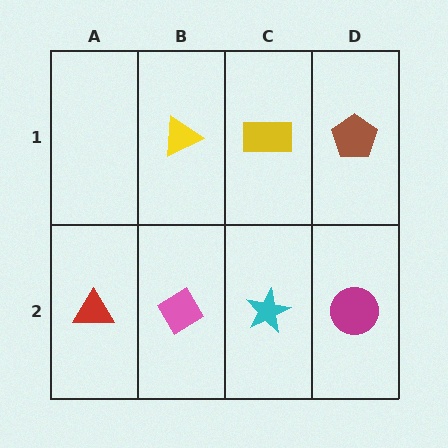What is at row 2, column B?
A pink diamond.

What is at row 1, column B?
A yellow triangle.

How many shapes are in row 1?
3 shapes.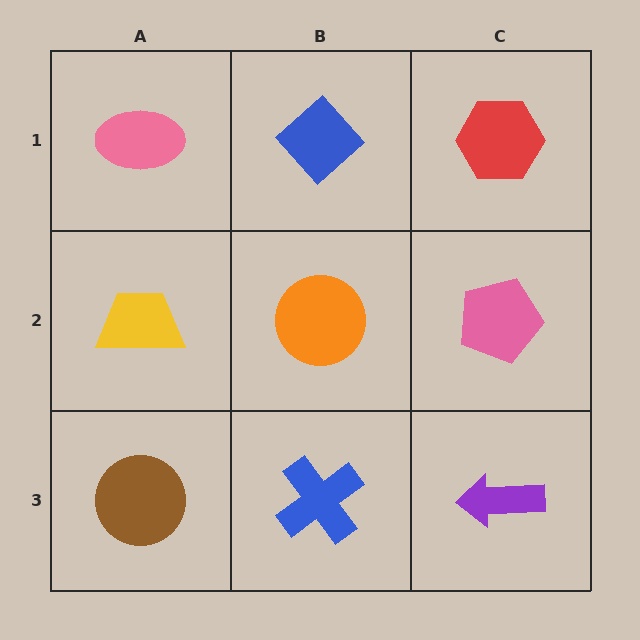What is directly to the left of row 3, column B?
A brown circle.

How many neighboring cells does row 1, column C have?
2.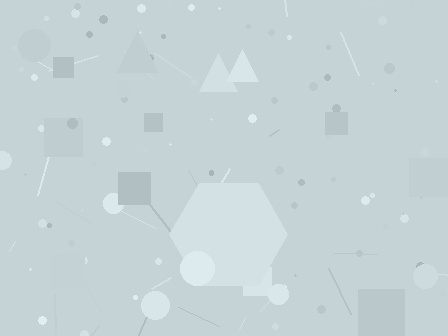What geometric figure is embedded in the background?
A hexagon is embedded in the background.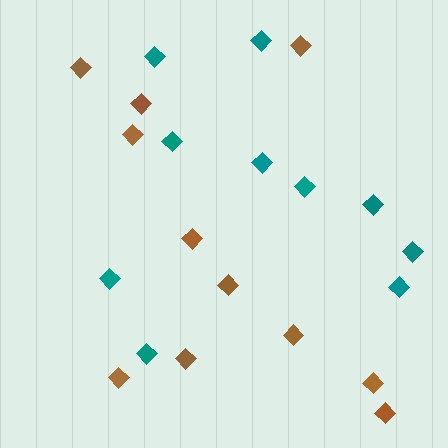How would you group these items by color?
There are 2 groups: one group of brown diamonds (11) and one group of teal diamonds (10).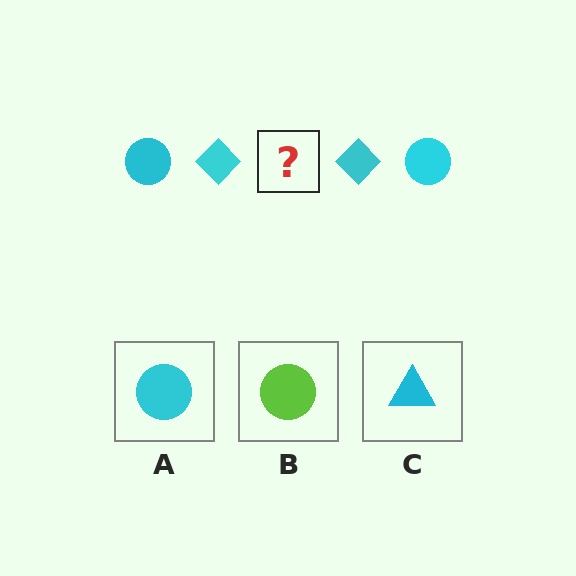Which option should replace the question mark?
Option A.